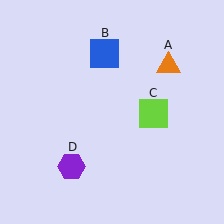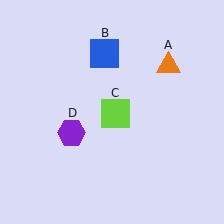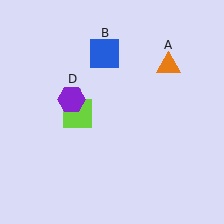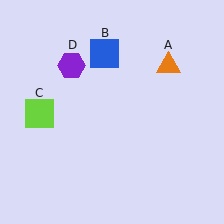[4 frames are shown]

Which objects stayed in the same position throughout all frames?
Orange triangle (object A) and blue square (object B) remained stationary.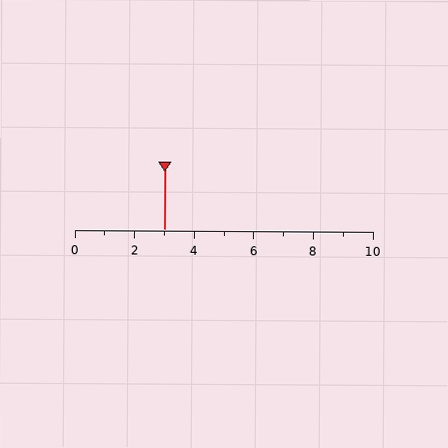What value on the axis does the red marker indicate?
The marker indicates approximately 3.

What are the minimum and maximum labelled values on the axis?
The axis runs from 0 to 10.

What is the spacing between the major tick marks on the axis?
The major ticks are spaced 2 apart.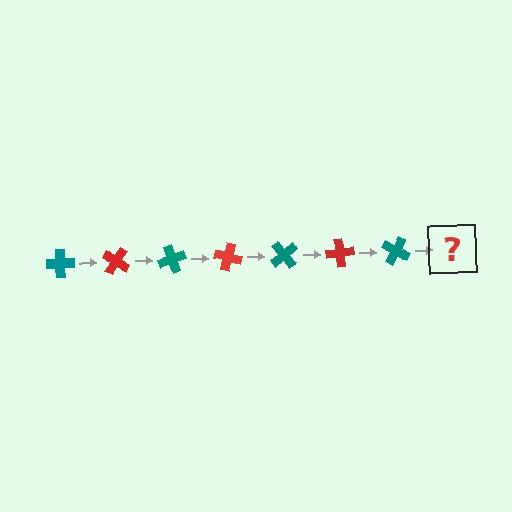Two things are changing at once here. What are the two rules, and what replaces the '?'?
The two rules are that it rotates 35 degrees each step and the color cycles through teal and red. The '?' should be a red cross, rotated 245 degrees from the start.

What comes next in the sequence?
The next element should be a red cross, rotated 245 degrees from the start.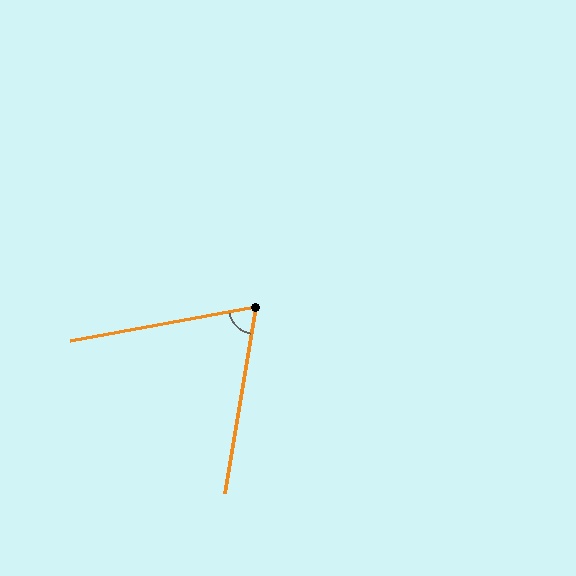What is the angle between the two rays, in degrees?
Approximately 70 degrees.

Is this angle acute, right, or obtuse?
It is acute.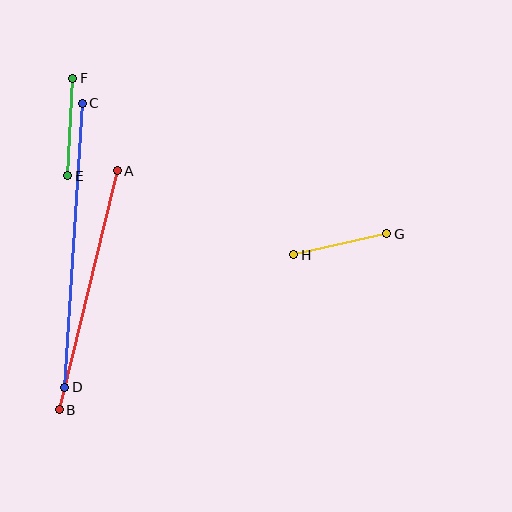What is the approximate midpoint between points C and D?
The midpoint is at approximately (73, 245) pixels.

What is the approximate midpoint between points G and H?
The midpoint is at approximately (340, 244) pixels.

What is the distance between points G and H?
The distance is approximately 95 pixels.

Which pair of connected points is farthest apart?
Points C and D are farthest apart.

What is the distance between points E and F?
The distance is approximately 98 pixels.